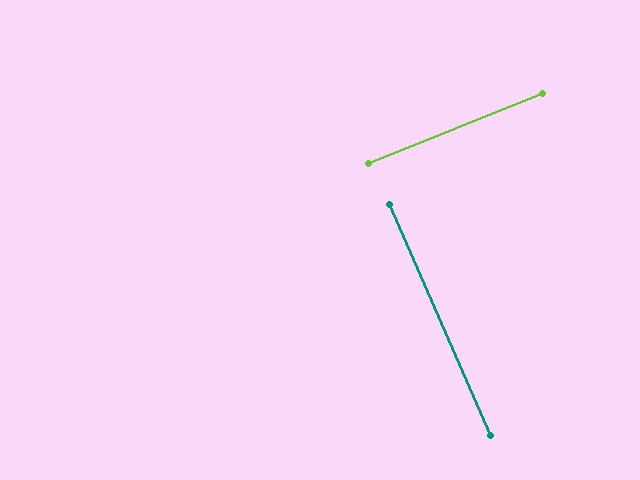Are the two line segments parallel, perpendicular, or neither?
Perpendicular — they meet at approximately 88°.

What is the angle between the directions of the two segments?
Approximately 88 degrees.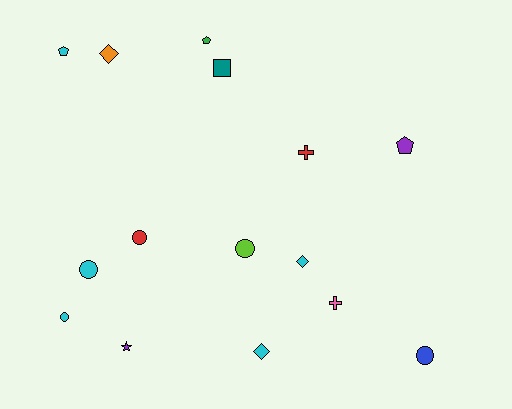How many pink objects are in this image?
There is 1 pink object.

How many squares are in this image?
There is 1 square.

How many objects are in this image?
There are 15 objects.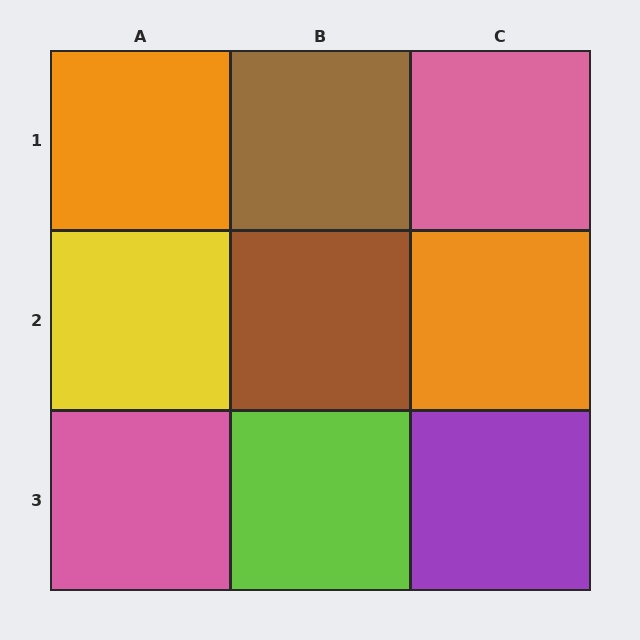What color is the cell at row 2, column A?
Yellow.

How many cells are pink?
2 cells are pink.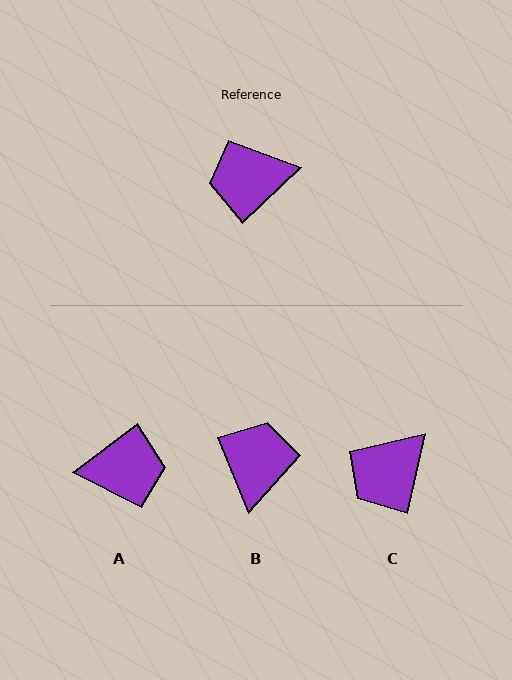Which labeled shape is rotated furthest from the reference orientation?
A, about 173 degrees away.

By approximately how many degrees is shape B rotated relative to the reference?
Approximately 111 degrees clockwise.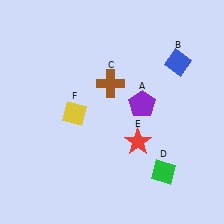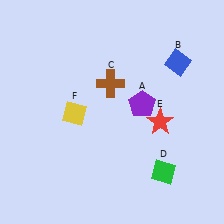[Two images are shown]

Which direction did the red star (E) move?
The red star (E) moved right.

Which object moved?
The red star (E) moved right.